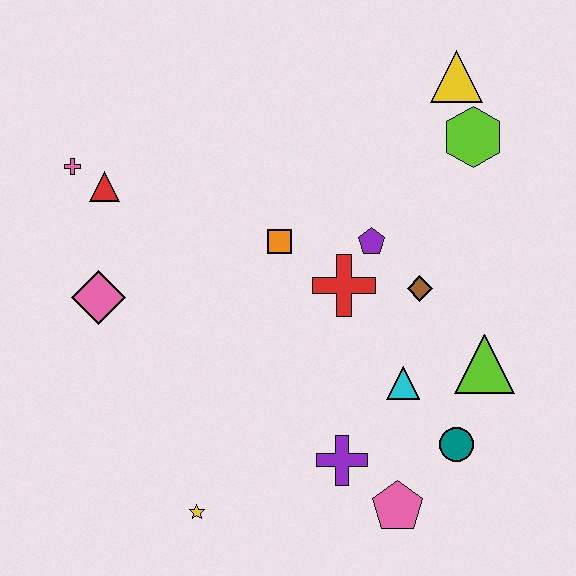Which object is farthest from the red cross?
The pink cross is farthest from the red cross.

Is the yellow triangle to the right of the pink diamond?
Yes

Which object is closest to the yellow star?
The purple cross is closest to the yellow star.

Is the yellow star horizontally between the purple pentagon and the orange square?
No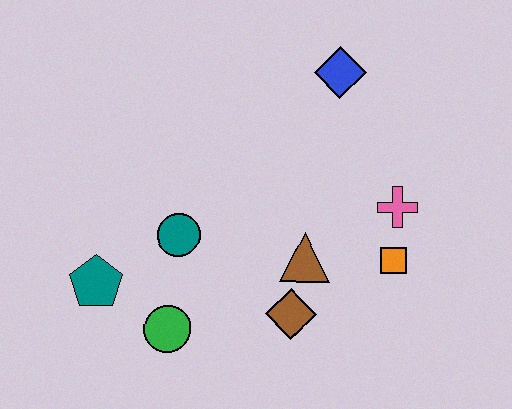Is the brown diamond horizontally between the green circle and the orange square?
Yes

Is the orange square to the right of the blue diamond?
Yes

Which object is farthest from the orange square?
The teal pentagon is farthest from the orange square.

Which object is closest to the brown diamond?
The brown triangle is closest to the brown diamond.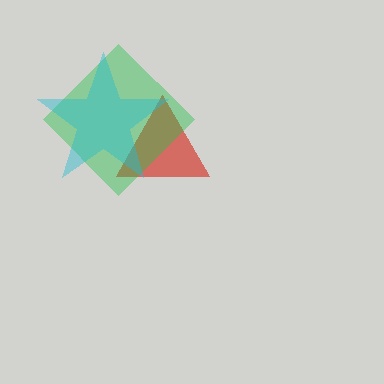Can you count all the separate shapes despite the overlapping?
Yes, there are 3 separate shapes.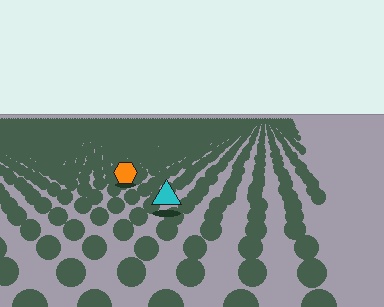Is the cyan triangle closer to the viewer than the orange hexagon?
Yes. The cyan triangle is closer — you can tell from the texture gradient: the ground texture is coarser near it.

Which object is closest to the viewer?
The cyan triangle is closest. The texture marks near it are larger and more spread out.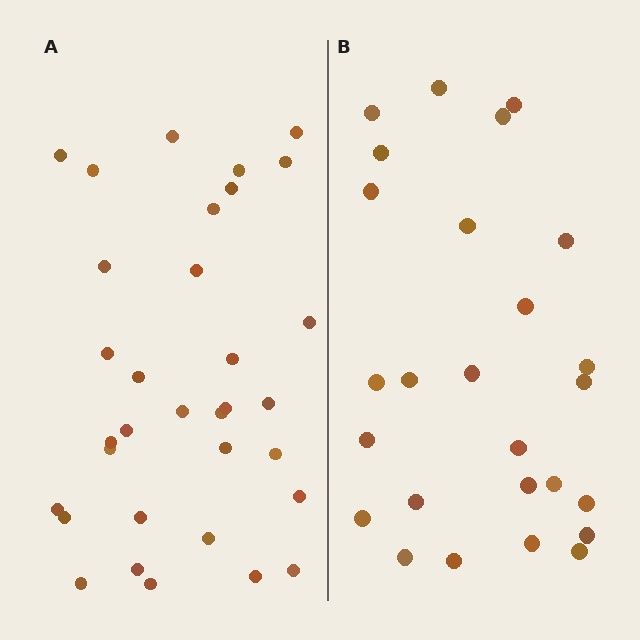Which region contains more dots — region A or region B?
Region A (the left region) has more dots.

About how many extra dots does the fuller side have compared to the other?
Region A has roughly 8 or so more dots than region B.